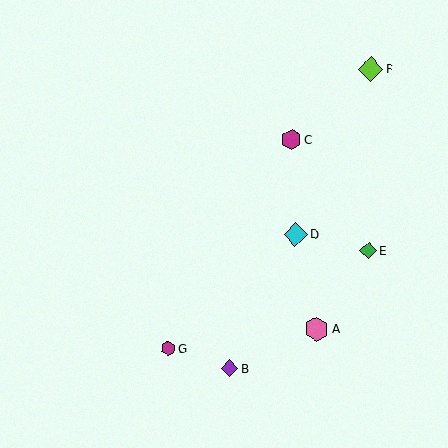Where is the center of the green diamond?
The center of the green diamond is at (368, 251).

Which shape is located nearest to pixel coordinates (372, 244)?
The green diamond (labeled E) at (368, 251) is nearest to that location.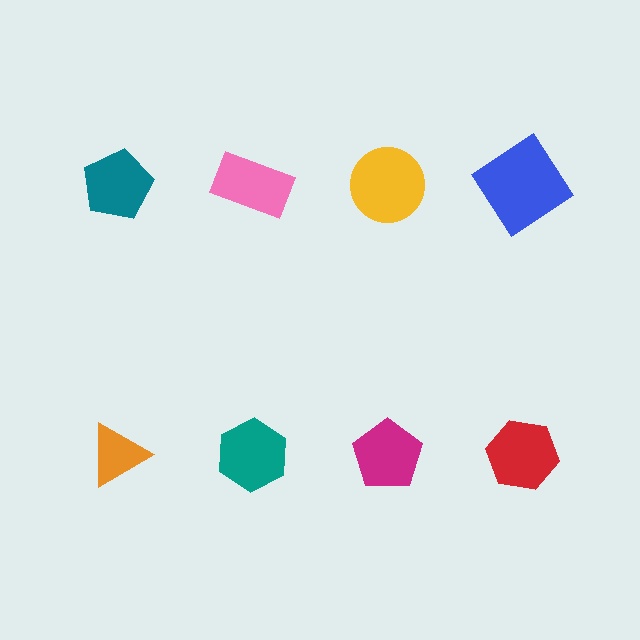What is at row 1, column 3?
A yellow circle.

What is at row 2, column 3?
A magenta pentagon.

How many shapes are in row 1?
4 shapes.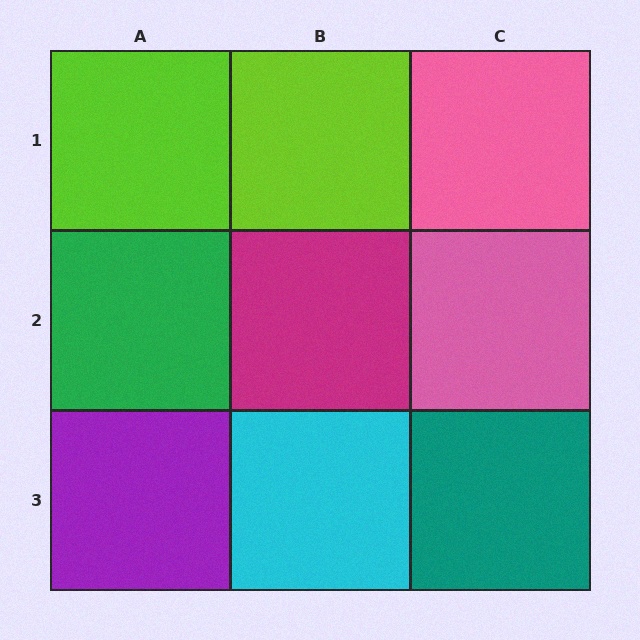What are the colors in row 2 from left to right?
Green, magenta, pink.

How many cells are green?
1 cell is green.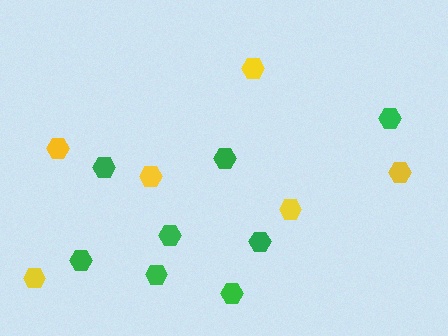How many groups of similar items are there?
There are 2 groups: one group of green hexagons (8) and one group of yellow hexagons (6).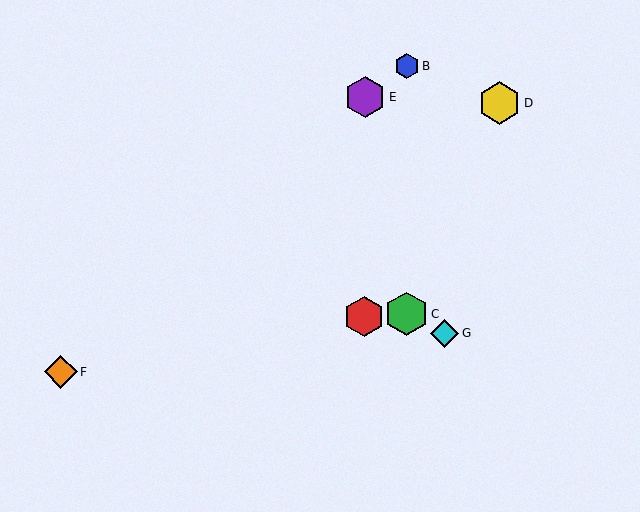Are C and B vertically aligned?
Yes, both are at x≈407.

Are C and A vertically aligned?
No, C is at x≈407 and A is at x≈364.